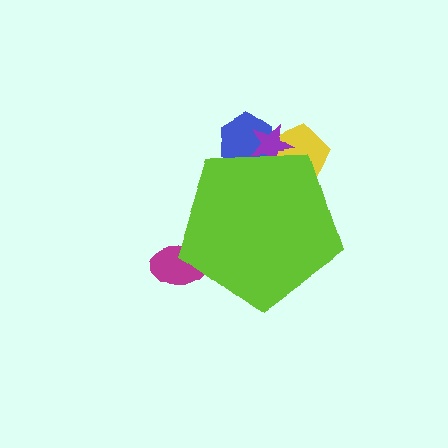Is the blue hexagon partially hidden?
Yes, the blue hexagon is partially hidden behind the lime pentagon.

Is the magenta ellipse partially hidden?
Yes, the magenta ellipse is partially hidden behind the lime pentagon.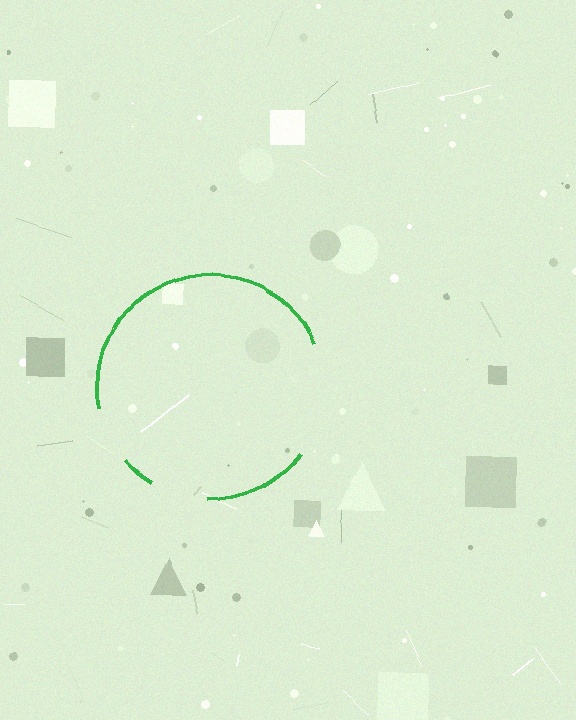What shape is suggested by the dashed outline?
The dashed outline suggests a circle.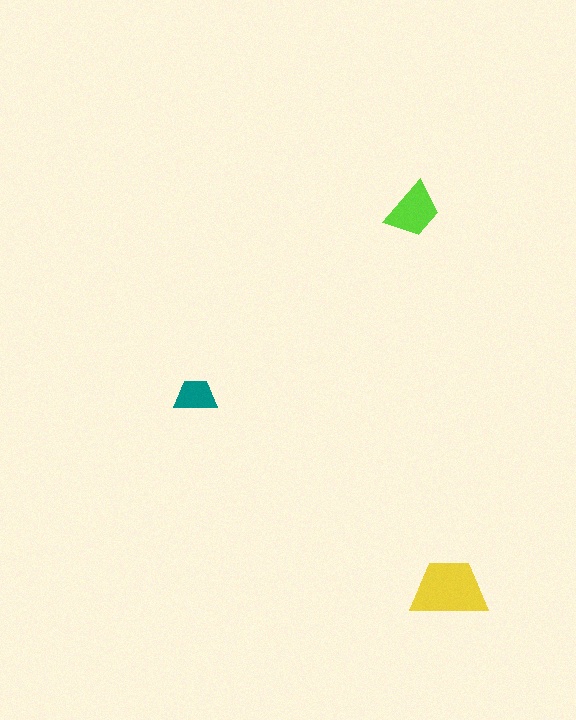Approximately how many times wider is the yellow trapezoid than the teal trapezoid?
About 2 times wider.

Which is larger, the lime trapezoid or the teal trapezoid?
The lime one.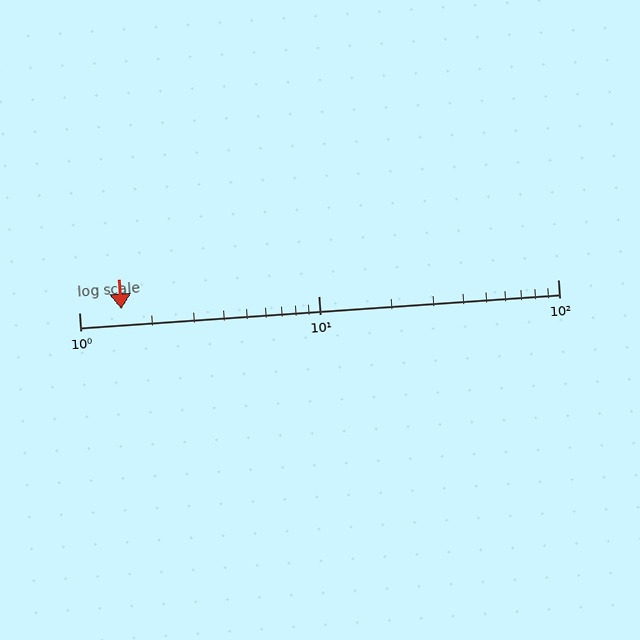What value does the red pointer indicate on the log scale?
The pointer indicates approximately 1.5.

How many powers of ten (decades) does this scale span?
The scale spans 2 decades, from 1 to 100.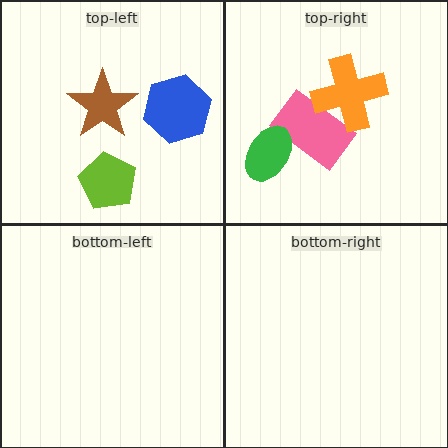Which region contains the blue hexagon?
The top-left region.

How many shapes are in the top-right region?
3.